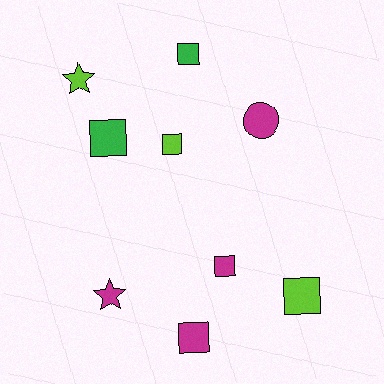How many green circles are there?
There are no green circles.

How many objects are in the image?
There are 9 objects.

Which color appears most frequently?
Magenta, with 4 objects.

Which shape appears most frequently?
Square, with 6 objects.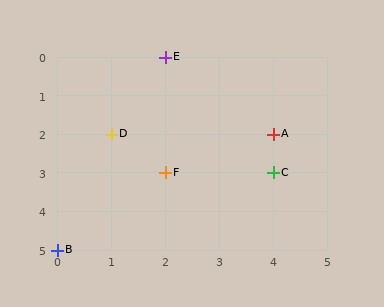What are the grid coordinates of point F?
Point F is at grid coordinates (2, 3).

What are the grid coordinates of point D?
Point D is at grid coordinates (1, 2).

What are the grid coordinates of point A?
Point A is at grid coordinates (4, 2).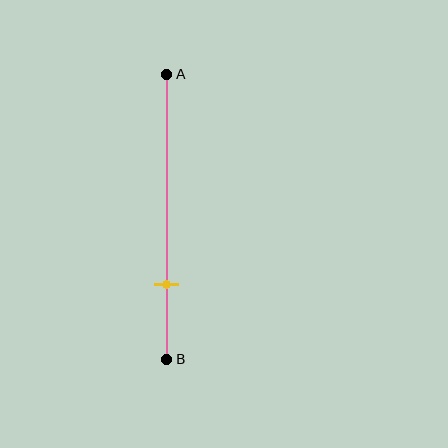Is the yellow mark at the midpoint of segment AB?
No, the mark is at about 75% from A, not at the 50% midpoint.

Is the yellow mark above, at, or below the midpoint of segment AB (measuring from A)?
The yellow mark is below the midpoint of segment AB.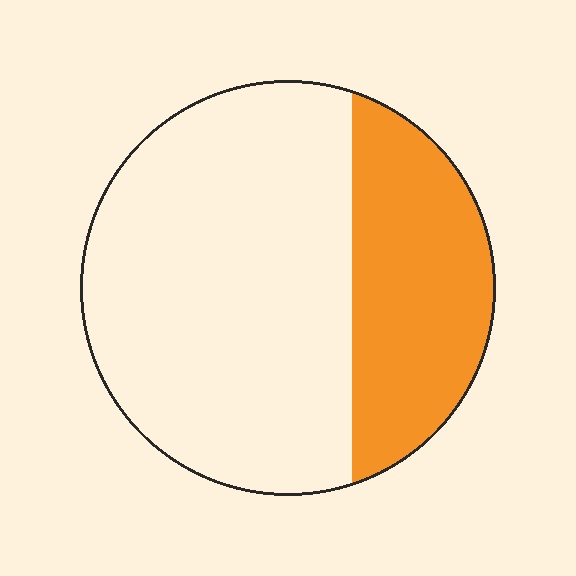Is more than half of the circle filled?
No.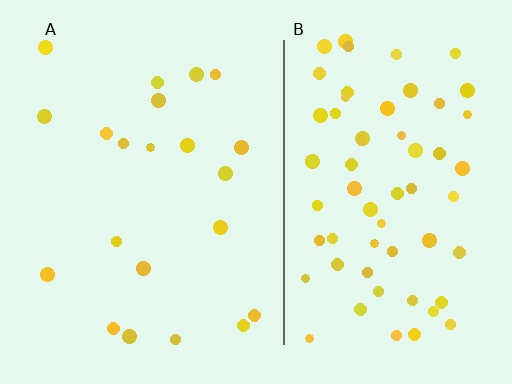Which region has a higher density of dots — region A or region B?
B (the right).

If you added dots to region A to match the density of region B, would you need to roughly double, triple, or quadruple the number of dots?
Approximately triple.